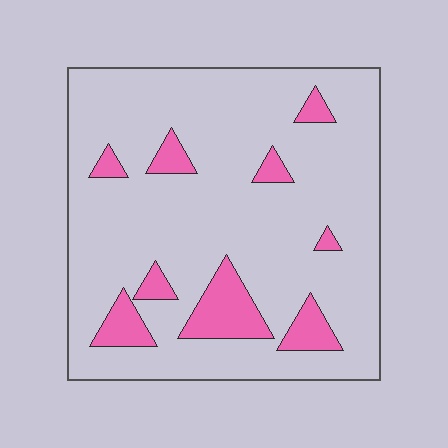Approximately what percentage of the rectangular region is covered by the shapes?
Approximately 15%.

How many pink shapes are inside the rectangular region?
9.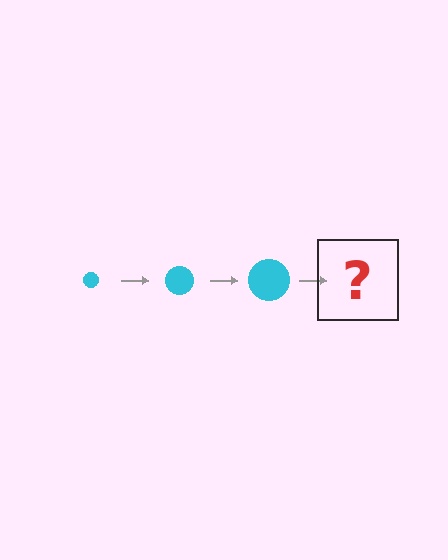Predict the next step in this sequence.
The next step is a cyan circle, larger than the previous one.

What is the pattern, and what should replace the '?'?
The pattern is that the circle gets progressively larger each step. The '?' should be a cyan circle, larger than the previous one.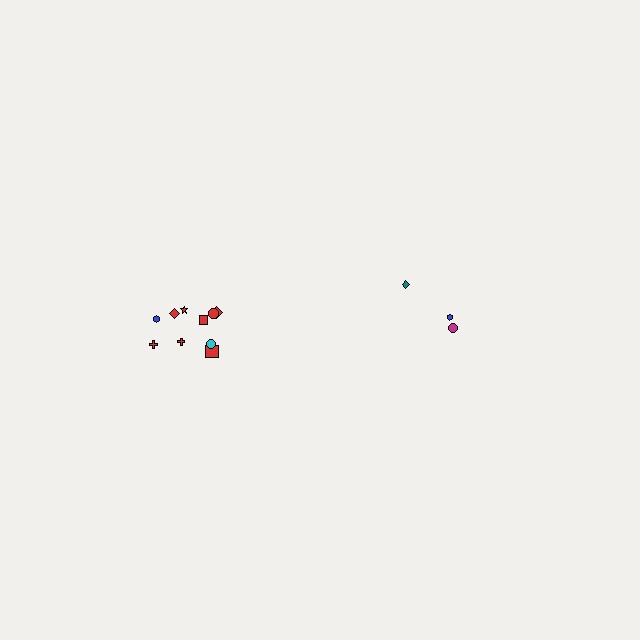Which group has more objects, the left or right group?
The left group.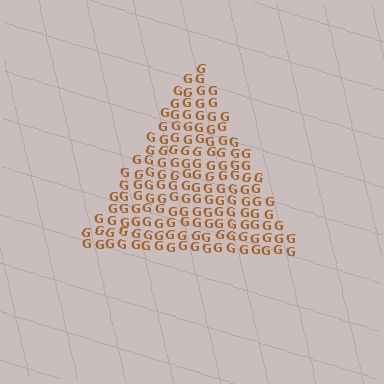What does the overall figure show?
The overall figure shows a triangle.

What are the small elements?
The small elements are letter G's.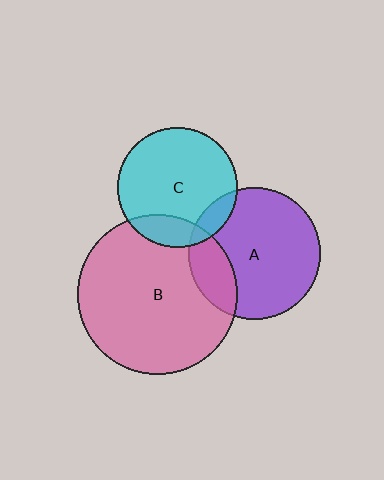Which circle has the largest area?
Circle B (pink).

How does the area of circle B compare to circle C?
Approximately 1.8 times.